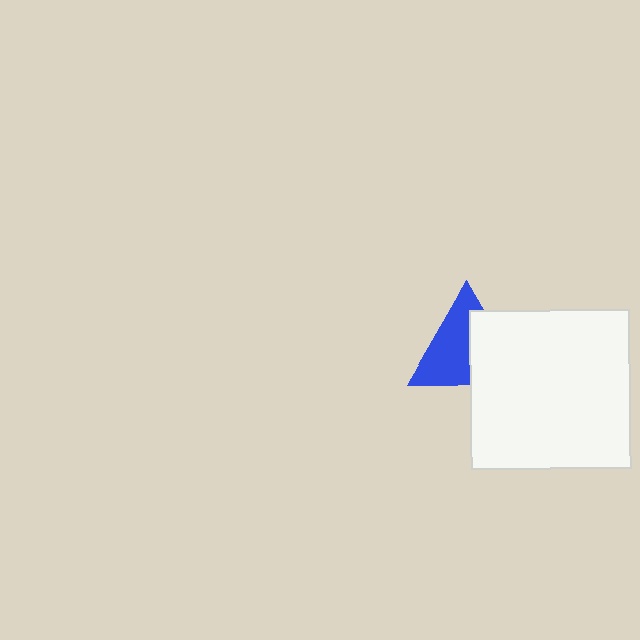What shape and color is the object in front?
The object in front is a white square.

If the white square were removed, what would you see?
You would see the complete blue triangle.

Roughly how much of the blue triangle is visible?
About half of it is visible (roughly 58%).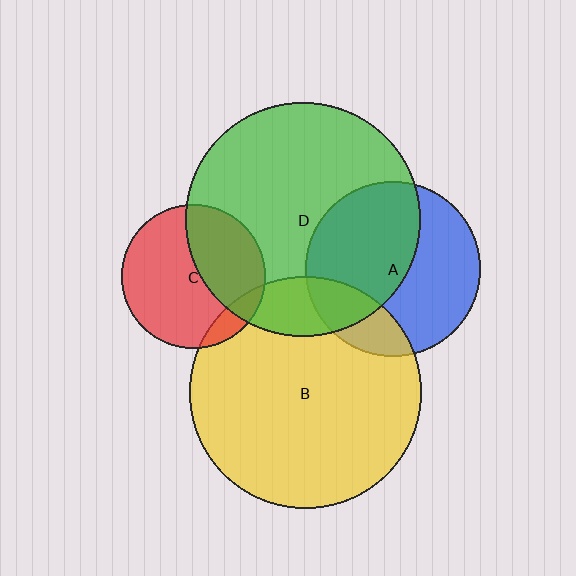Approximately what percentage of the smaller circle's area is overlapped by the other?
Approximately 40%.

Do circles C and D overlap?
Yes.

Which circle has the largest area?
Circle D (green).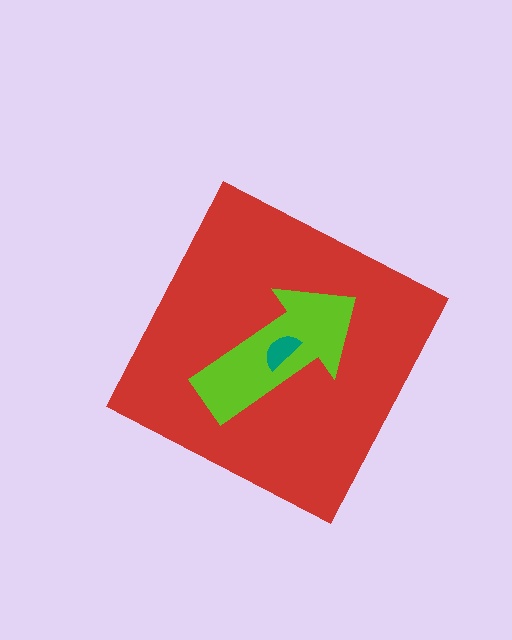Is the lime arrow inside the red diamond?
Yes.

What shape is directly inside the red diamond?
The lime arrow.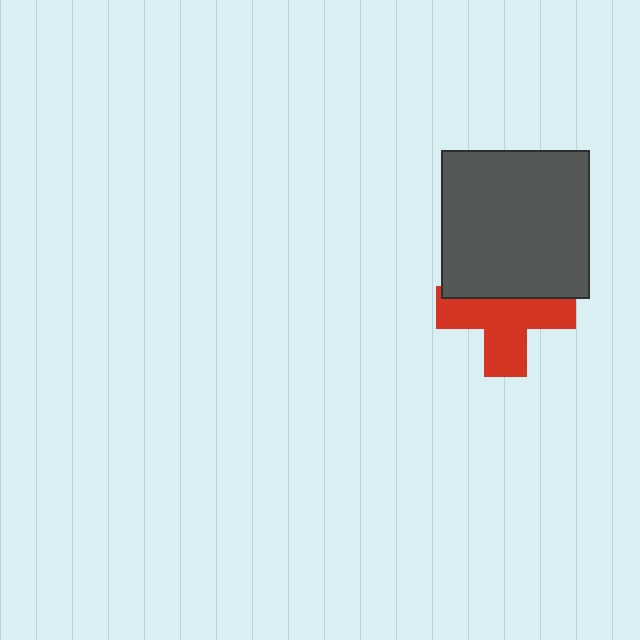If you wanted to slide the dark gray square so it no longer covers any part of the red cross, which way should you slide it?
Slide it up — that is the most direct way to separate the two shapes.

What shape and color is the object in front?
The object in front is a dark gray square.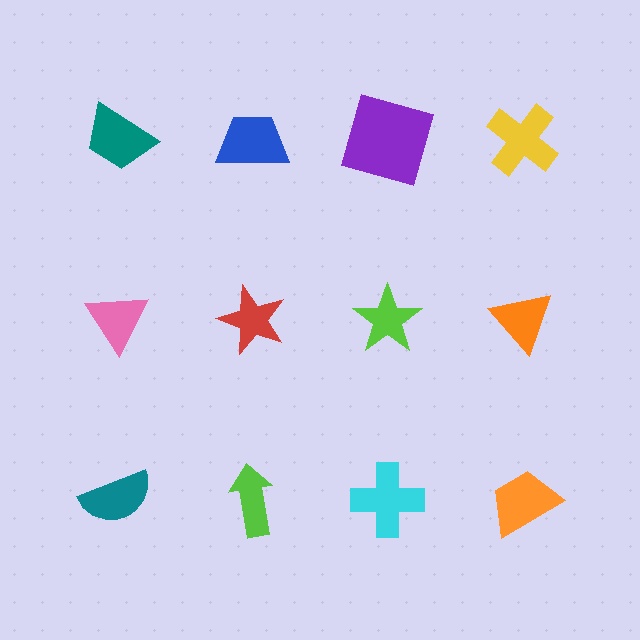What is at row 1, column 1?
A teal trapezoid.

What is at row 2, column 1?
A pink triangle.